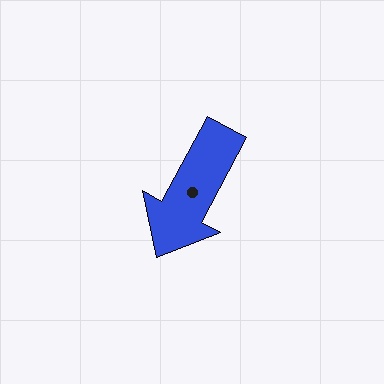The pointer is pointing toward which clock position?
Roughly 7 o'clock.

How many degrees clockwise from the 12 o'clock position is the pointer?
Approximately 208 degrees.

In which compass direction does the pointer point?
Southwest.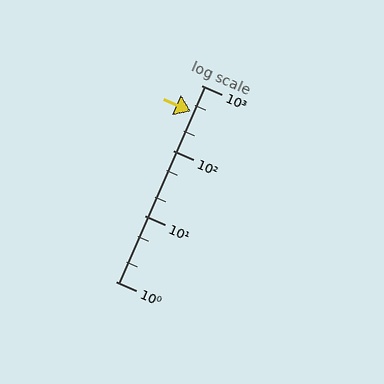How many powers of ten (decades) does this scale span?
The scale spans 3 decades, from 1 to 1000.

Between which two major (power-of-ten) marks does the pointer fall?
The pointer is between 100 and 1000.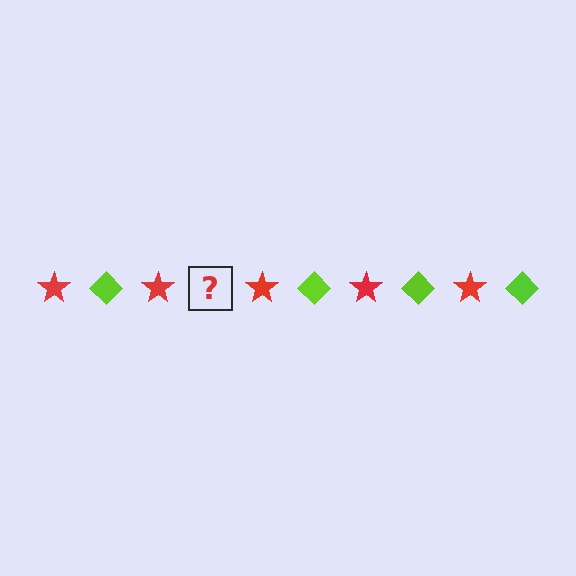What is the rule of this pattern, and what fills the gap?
The rule is that the pattern alternates between red star and lime diamond. The gap should be filled with a lime diamond.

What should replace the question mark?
The question mark should be replaced with a lime diamond.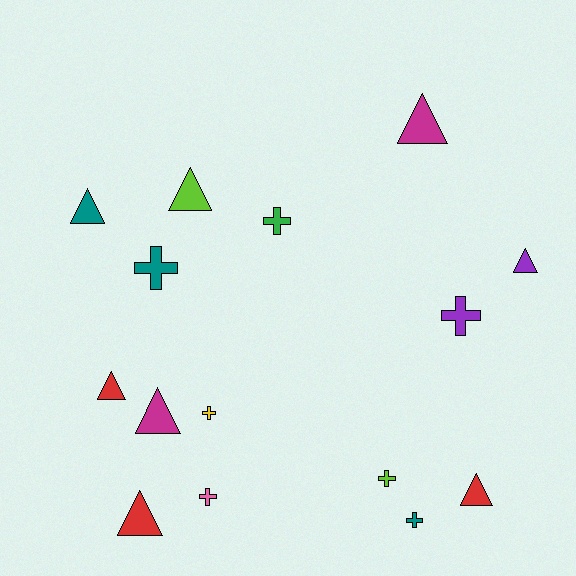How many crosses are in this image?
There are 7 crosses.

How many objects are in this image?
There are 15 objects.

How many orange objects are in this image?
There are no orange objects.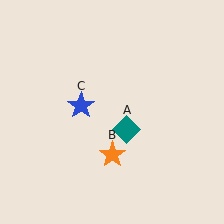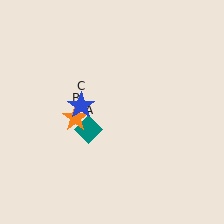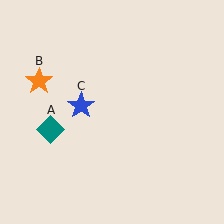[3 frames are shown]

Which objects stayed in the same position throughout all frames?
Blue star (object C) remained stationary.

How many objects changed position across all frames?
2 objects changed position: teal diamond (object A), orange star (object B).